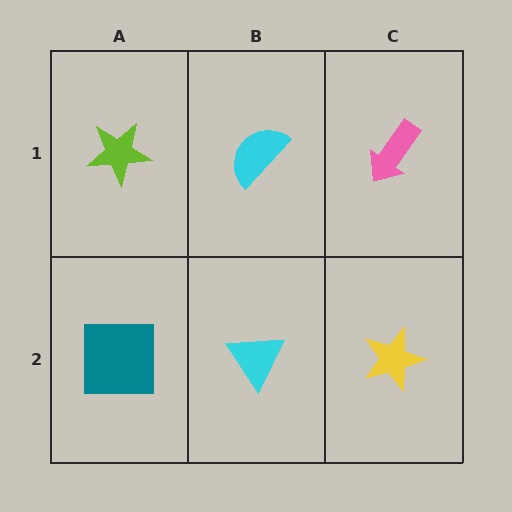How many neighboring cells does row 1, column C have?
2.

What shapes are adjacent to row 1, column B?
A cyan triangle (row 2, column B), a lime star (row 1, column A), a pink arrow (row 1, column C).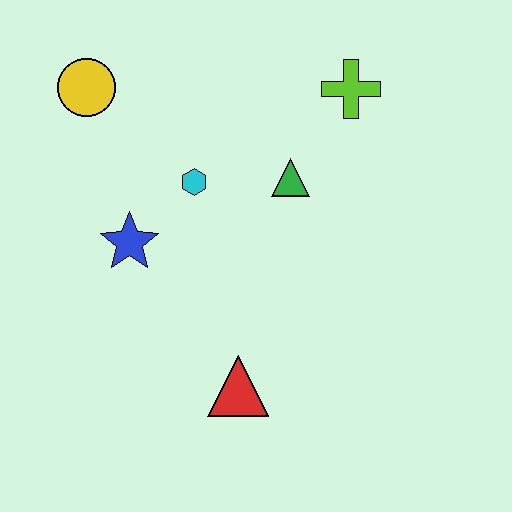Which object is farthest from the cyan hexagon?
The red triangle is farthest from the cyan hexagon.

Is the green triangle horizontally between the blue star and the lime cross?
Yes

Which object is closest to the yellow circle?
The cyan hexagon is closest to the yellow circle.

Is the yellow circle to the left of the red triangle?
Yes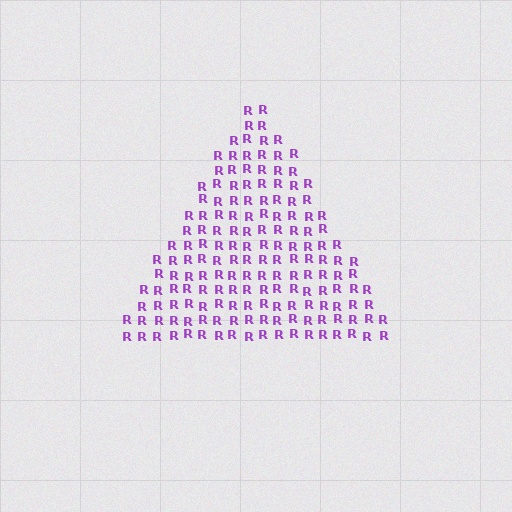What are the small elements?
The small elements are letter R's.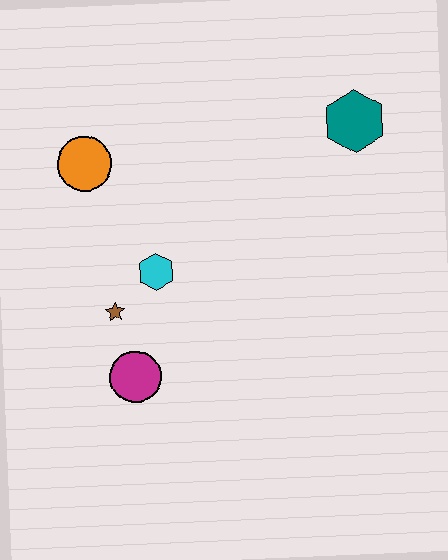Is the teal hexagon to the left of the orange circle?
No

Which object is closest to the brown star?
The cyan hexagon is closest to the brown star.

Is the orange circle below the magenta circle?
No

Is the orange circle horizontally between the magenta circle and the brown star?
No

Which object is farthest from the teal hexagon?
The magenta circle is farthest from the teal hexagon.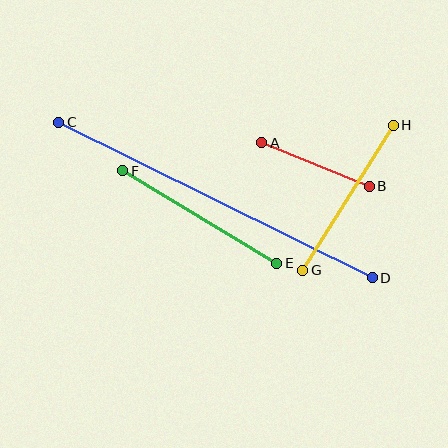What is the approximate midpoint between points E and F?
The midpoint is at approximately (200, 217) pixels.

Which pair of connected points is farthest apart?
Points C and D are farthest apart.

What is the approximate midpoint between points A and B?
The midpoint is at approximately (316, 164) pixels.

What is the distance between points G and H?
The distance is approximately 171 pixels.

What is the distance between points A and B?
The distance is approximately 116 pixels.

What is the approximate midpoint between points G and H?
The midpoint is at approximately (348, 198) pixels.